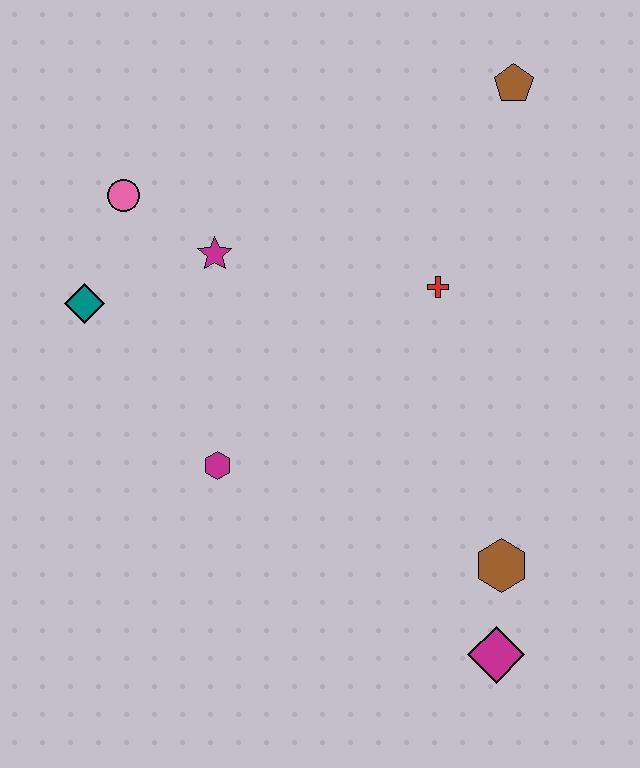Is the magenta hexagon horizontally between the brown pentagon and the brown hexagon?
No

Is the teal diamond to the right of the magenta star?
No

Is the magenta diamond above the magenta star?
No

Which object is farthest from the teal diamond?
The magenta diamond is farthest from the teal diamond.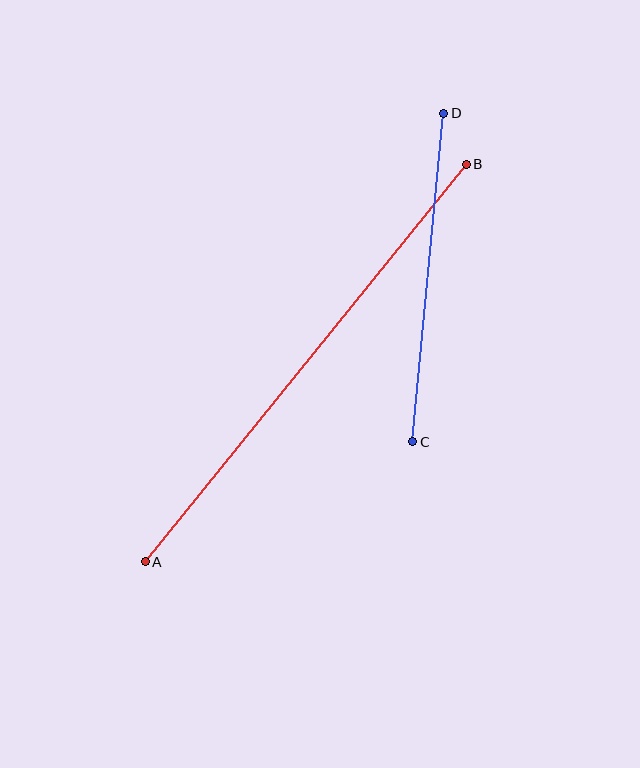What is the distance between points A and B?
The distance is approximately 511 pixels.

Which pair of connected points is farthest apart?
Points A and B are farthest apart.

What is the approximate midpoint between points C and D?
The midpoint is at approximately (428, 277) pixels.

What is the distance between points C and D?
The distance is approximately 330 pixels.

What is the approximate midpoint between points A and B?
The midpoint is at approximately (306, 363) pixels.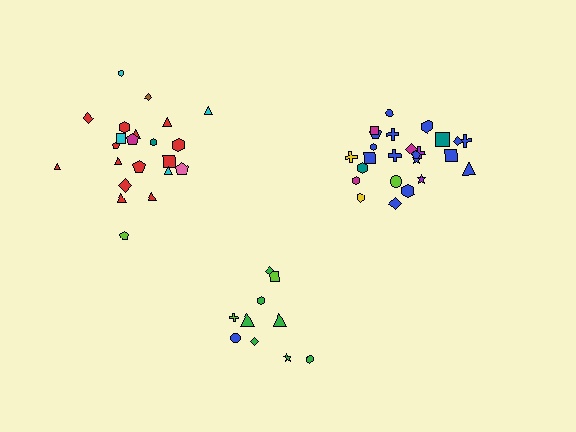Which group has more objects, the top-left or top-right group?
The top-right group.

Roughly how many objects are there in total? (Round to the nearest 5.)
Roughly 55 objects in total.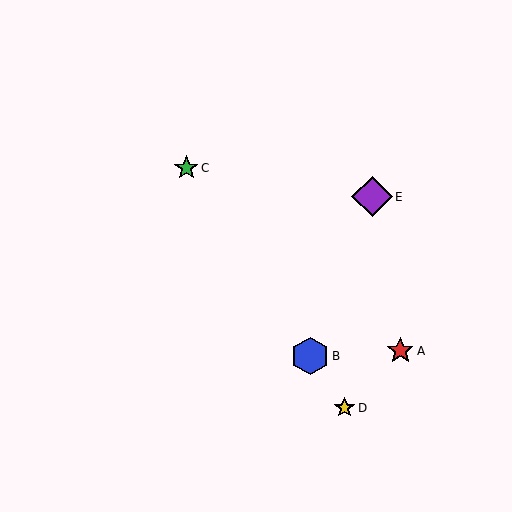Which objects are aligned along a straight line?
Objects B, C, D are aligned along a straight line.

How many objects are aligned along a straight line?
3 objects (B, C, D) are aligned along a straight line.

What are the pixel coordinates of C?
Object C is at (186, 168).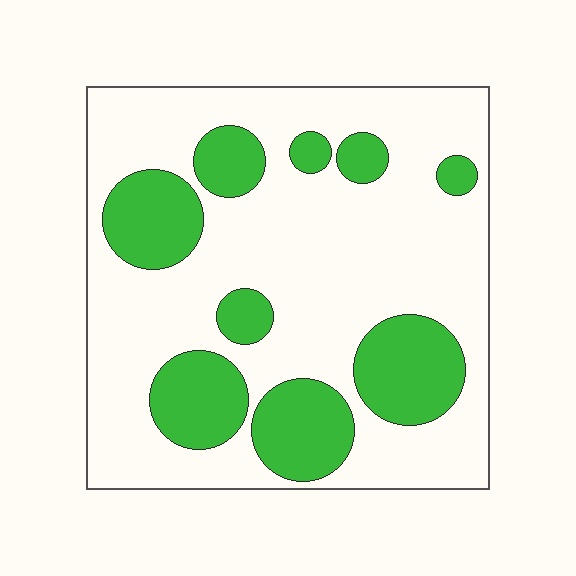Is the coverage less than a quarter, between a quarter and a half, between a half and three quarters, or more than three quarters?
Between a quarter and a half.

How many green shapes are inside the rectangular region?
9.